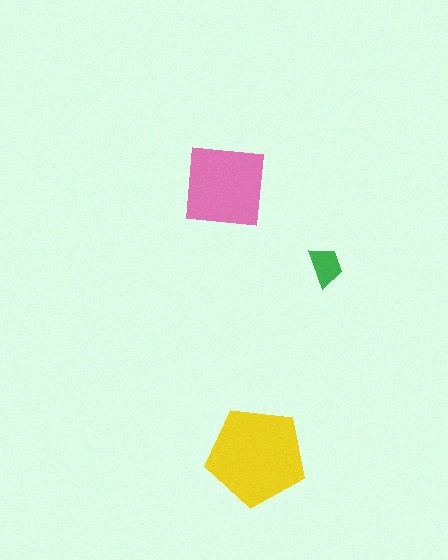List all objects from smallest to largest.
The green trapezoid, the pink square, the yellow pentagon.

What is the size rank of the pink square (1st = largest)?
2nd.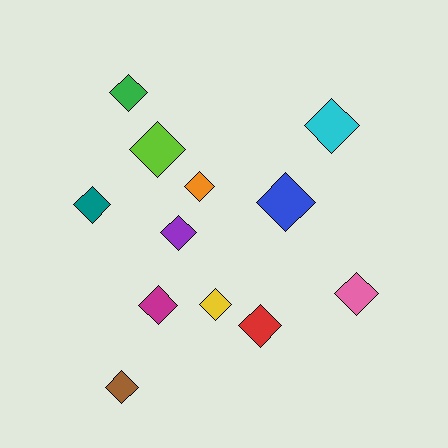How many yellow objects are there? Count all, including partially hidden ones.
There is 1 yellow object.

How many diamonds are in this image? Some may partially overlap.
There are 12 diamonds.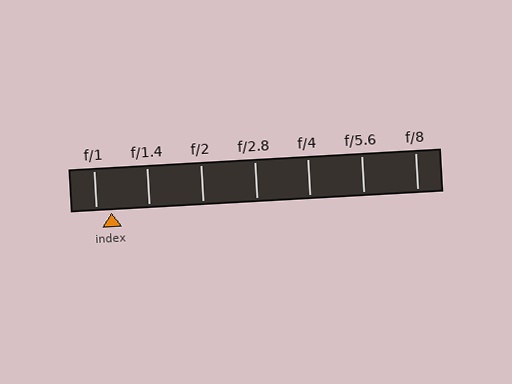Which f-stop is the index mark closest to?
The index mark is closest to f/1.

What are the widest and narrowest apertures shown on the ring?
The widest aperture shown is f/1 and the narrowest is f/8.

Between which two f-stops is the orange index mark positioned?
The index mark is between f/1 and f/1.4.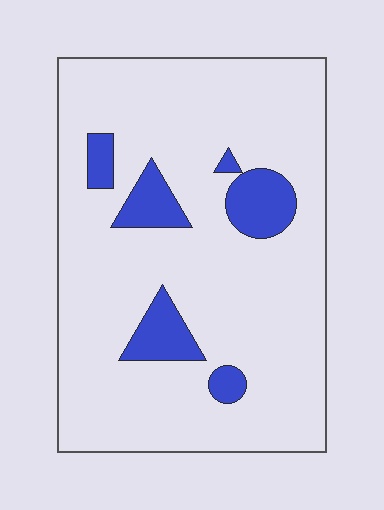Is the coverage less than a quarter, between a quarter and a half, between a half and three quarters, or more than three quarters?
Less than a quarter.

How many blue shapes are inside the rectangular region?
6.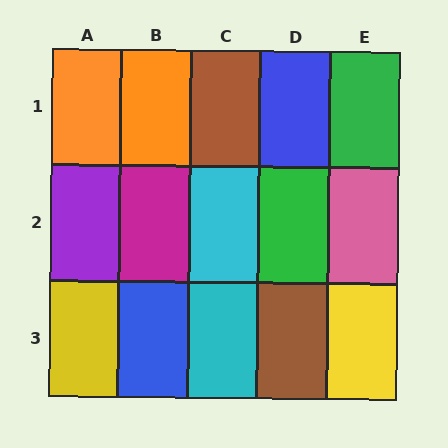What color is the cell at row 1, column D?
Blue.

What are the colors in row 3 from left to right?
Yellow, blue, cyan, brown, yellow.